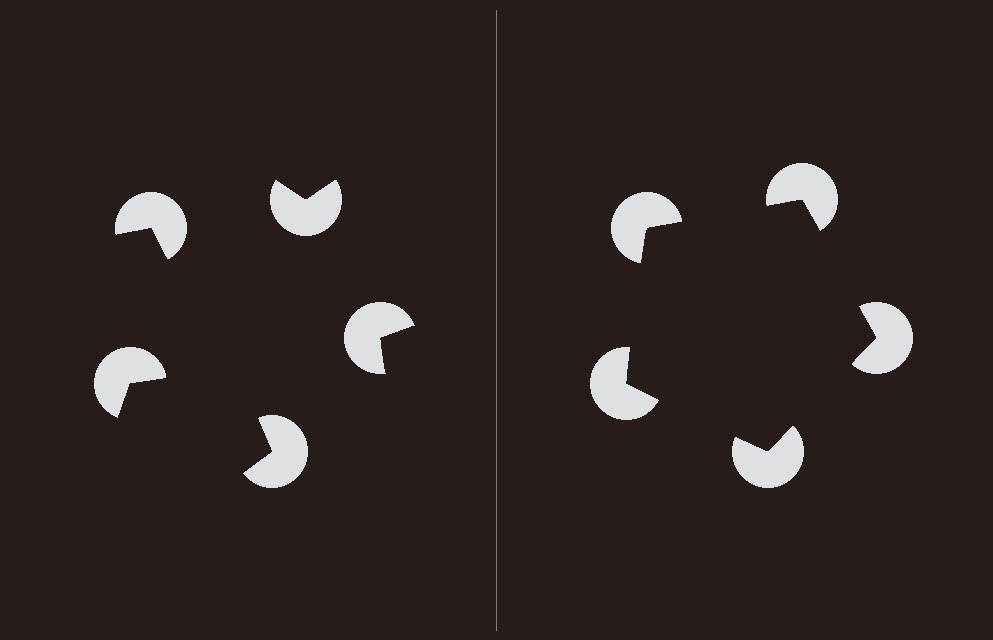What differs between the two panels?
The pac-man discs are positioned identically on both sides; only the wedge orientations differ. On the right they align to a pentagon; on the left they are misaligned.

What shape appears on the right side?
An illusory pentagon.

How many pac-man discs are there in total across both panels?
10 — 5 on each side.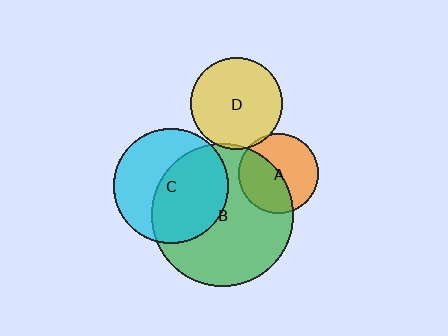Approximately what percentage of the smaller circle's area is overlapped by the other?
Approximately 5%.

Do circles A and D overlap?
Yes.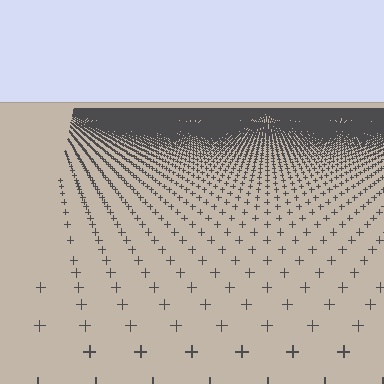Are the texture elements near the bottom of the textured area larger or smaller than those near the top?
Larger. Near the bottom, elements are closer to the viewer and appear at a bigger on-screen size.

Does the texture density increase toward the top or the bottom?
Density increases toward the top.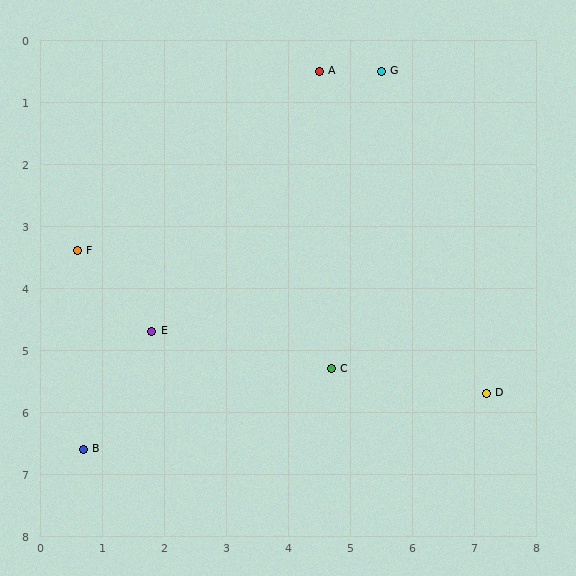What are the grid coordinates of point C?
Point C is at approximately (4.7, 5.3).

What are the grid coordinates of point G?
Point G is at approximately (5.5, 0.5).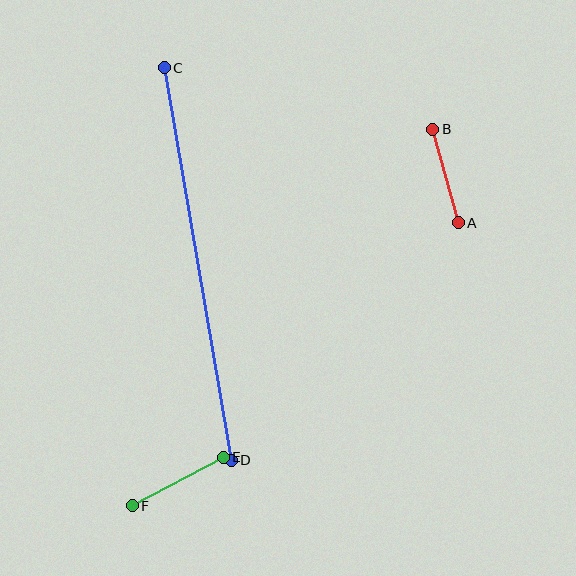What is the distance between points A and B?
The distance is approximately 97 pixels.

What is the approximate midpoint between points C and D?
The midpoint is at approximately (198, 264) pixels.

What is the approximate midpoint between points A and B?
The midpoint is at approximately (445, 176) pixels.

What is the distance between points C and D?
The distance is approximately 398 pixels.